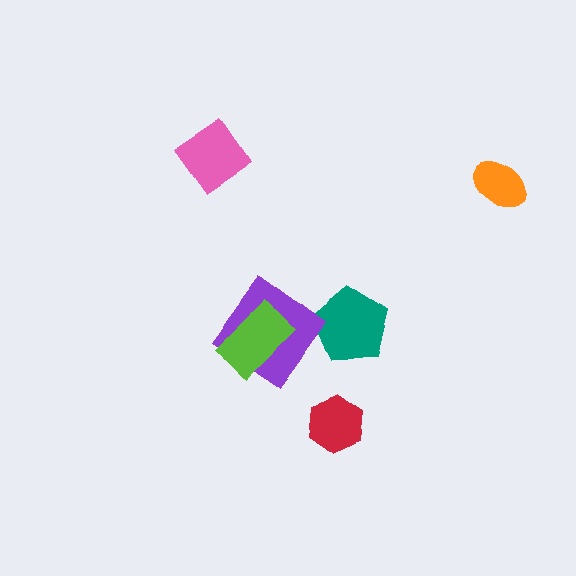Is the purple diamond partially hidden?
Yes, it is partially covered by another shape.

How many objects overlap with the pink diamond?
0 objects overlap with the pink diamond.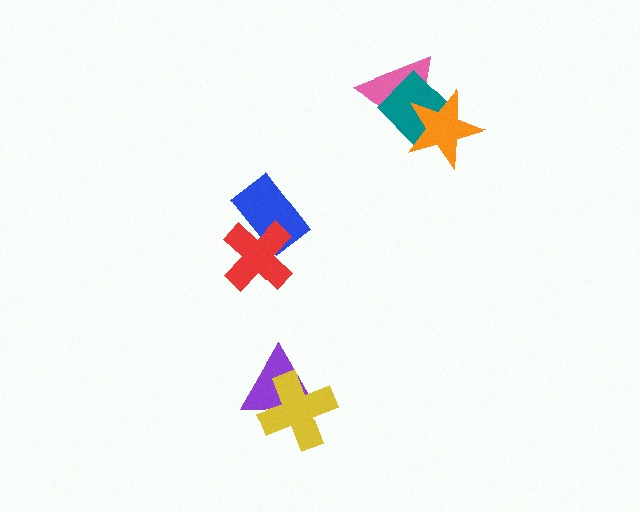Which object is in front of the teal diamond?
The orange star is in front of the teal diamond.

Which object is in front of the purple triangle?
The yellow cross is in front of the purple triangle.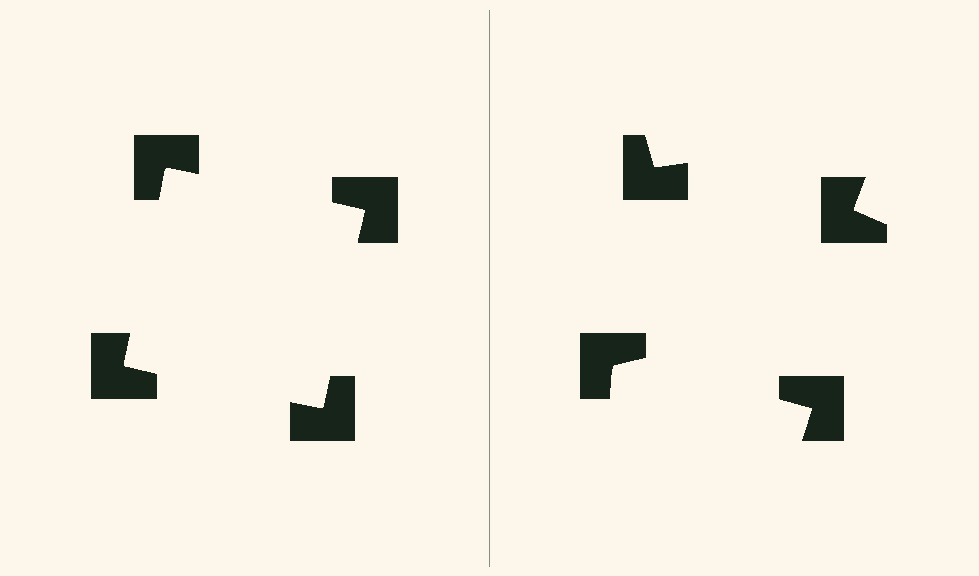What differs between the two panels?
The notched squares are positioned identically on both sides; only the wedge orientations differ. On the left they align to a square; on the right they are misaligned.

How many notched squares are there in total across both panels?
8 — 4 on each side.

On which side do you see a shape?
An illusory square appears on the left side. On the right side the wedge cuts are rotated, so no coherent shape forms.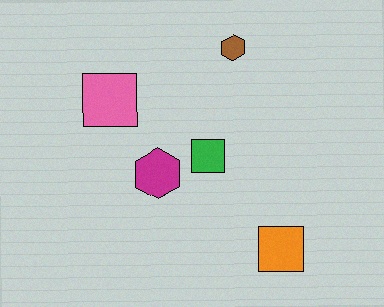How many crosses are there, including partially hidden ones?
There are no crosses.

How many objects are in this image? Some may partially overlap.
There are 5 objects.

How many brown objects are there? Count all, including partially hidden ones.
There is 1 brown object.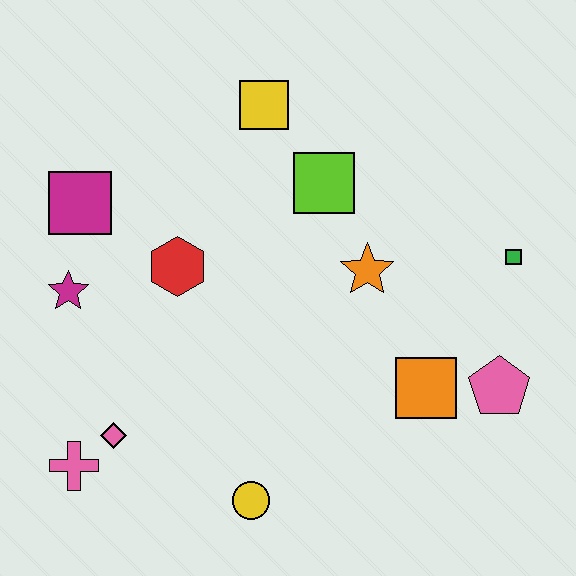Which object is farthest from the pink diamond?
The green square is farthest from the pink diamond.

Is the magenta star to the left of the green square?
Yes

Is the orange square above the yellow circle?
Yes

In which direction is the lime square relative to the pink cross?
The lime square is above the pink cross.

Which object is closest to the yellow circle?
The pink diamond is closest to the yellow circle.